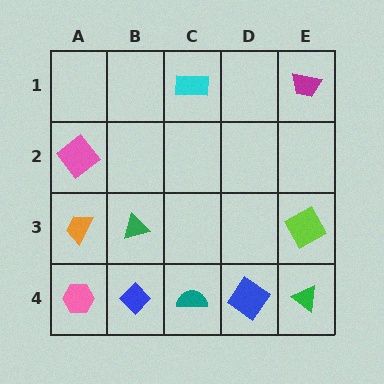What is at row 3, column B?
A green triangle.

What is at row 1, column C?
A cyan rectangle.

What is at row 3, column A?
An orange trapezoid.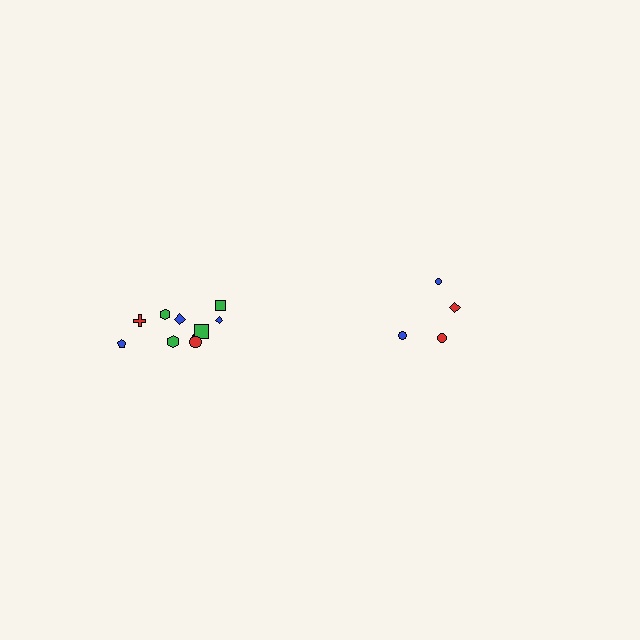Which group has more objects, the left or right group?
The left group.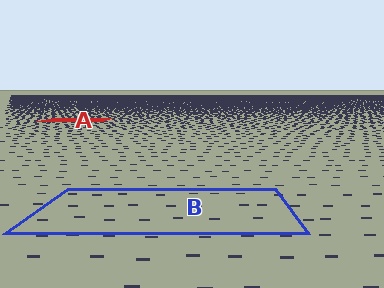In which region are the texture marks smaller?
The texture marks are smaller in region A, because it is farther away.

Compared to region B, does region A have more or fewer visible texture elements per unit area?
Region A has more texture elements per unit area — they are packed more densely because it is farther away.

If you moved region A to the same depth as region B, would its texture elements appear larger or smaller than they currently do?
They would appear larger. At a closer depth, the same texture elements are projected at a bigger on-screen size.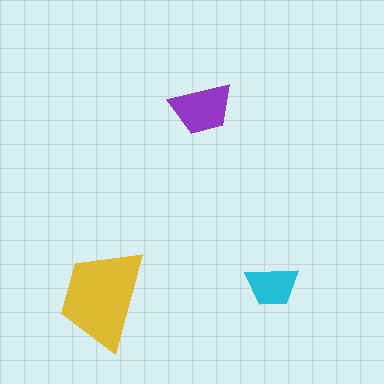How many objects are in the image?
There are 3 objects in the image.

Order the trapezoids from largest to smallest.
the yellow one, the purple one, the cyan one.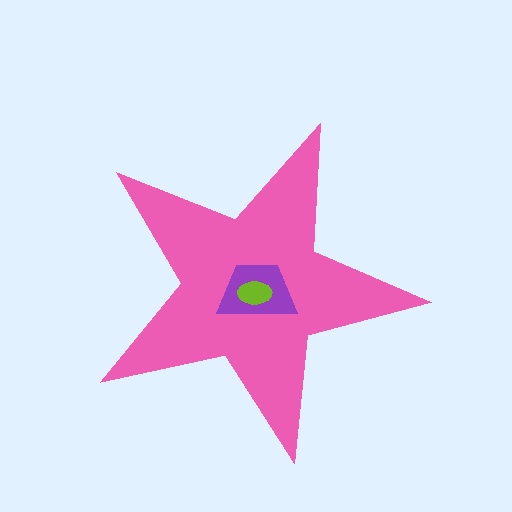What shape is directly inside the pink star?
The purple trapezoid.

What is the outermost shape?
The pink star.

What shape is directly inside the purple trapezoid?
The lime ellipse.